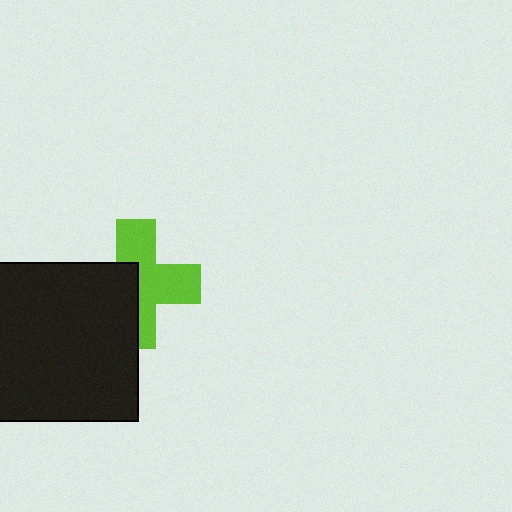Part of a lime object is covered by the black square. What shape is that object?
It is a cross.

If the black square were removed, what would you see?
You would see the complete lime cross.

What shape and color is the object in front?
The object in front is a black square.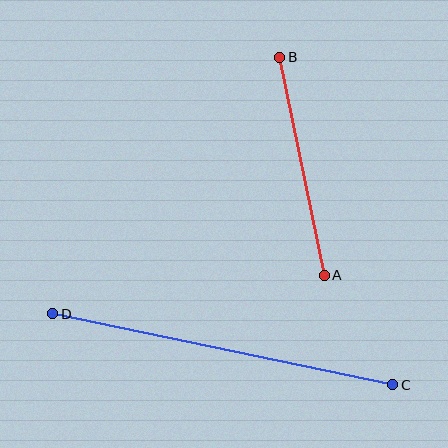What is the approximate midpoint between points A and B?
The midpoint is at approximately (302, 166) pixels.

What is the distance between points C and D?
The distance is approximately 348 pixels.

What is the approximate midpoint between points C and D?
The midpoint is at approximately (223, 349) pixels.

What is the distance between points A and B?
The distance is approximately 222 pixels.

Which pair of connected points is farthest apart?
Points C and D are farthest apart.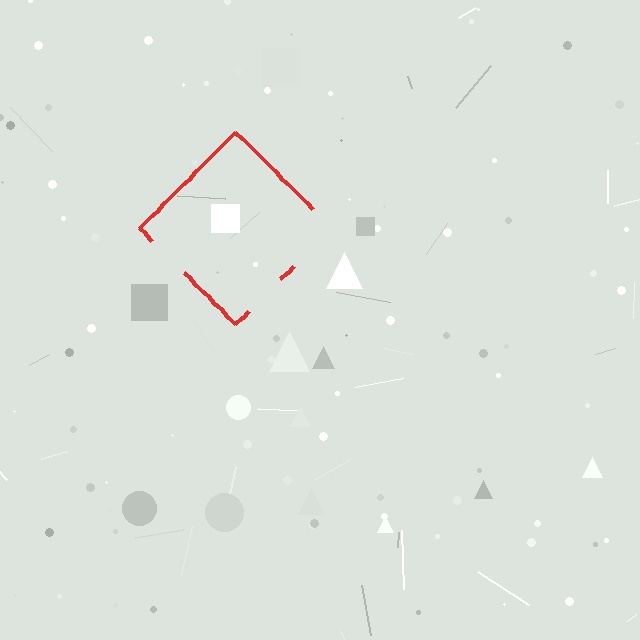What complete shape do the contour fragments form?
The contour fragments form a diamond.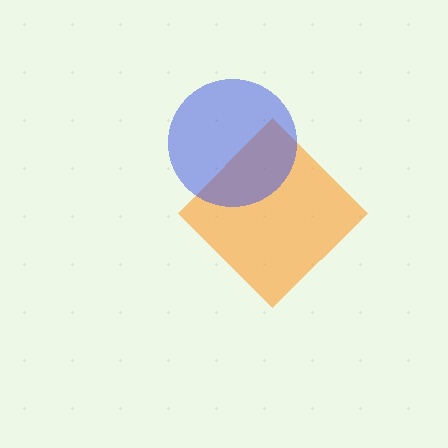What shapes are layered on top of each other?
The layered shapes are: an orange diamond, a blue circle.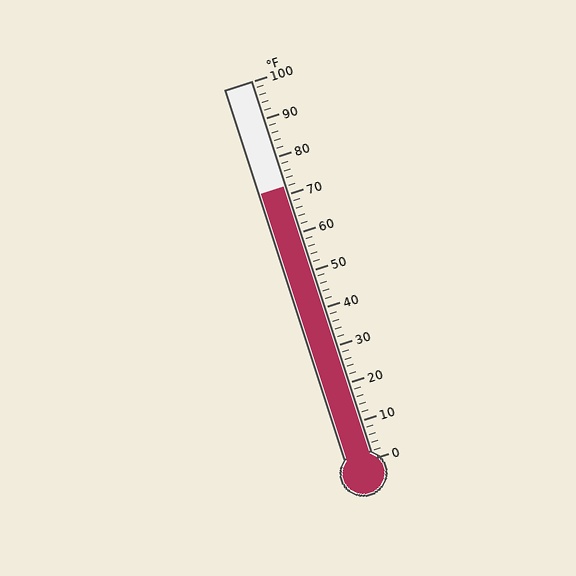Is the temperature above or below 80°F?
The temperature is below 80°F.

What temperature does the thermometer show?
The thermometer shows approximately 72°F.